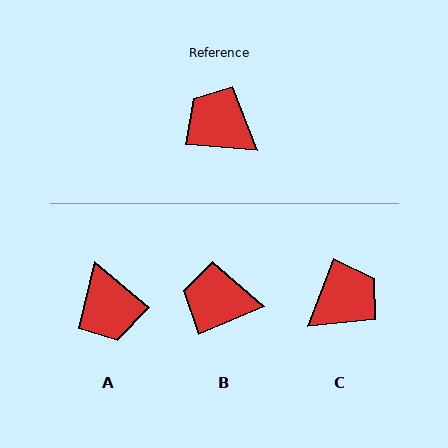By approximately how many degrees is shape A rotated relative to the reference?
Approximately 145 degrees counter-clockwise.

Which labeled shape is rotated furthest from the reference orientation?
A, about 145 degrees away.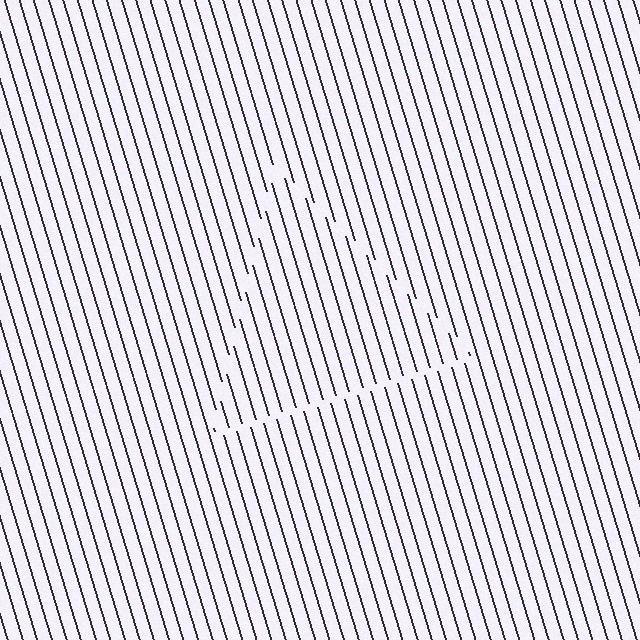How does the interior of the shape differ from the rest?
The interior of the shape contains the same grating, shifted by half a period — the contour is defined by the phase discontinuity where line-ends from the inner and outer gratings abut.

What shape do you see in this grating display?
An illusory triangle. The interior of the shape contains the same grating, shifted by half a period — the contour is defined by the phase discontinuity where line-ends from the inner and outer gratings abut.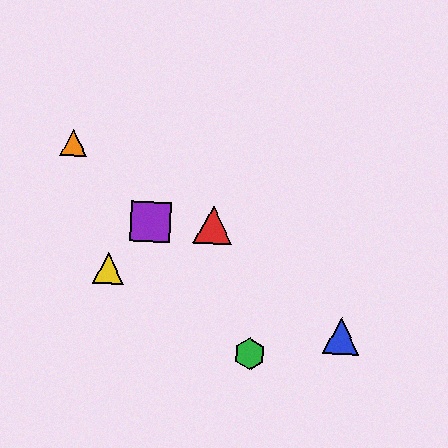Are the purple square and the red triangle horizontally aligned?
Yes, both are at y≈222.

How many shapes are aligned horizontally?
2 shapes (the red triangle, the purple square) are aligned horizontally.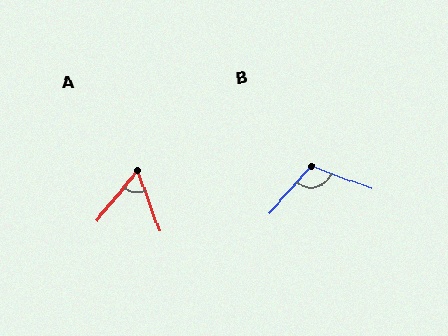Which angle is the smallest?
A, at approximately 59 degrees.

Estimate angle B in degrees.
Approximately 111 degrees.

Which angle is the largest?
B, at approximately 111 degrees.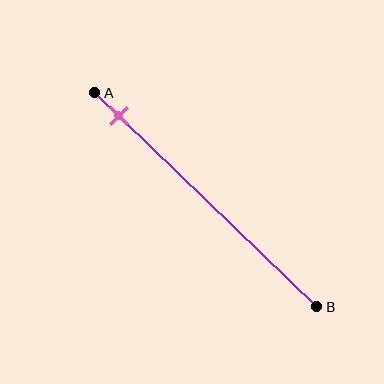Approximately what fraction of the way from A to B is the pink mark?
The pink mark is approximately 10% of the way from A to B.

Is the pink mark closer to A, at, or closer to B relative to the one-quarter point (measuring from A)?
The pink mark is closer to point A than the one-quarter point of segment AB.